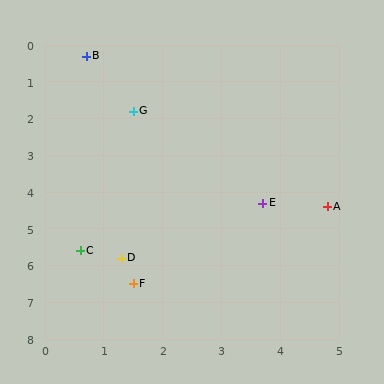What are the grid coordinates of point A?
Point A is at approximately (4.8, 4.4).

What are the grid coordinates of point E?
Point E is at approximately (3.7, 4.3).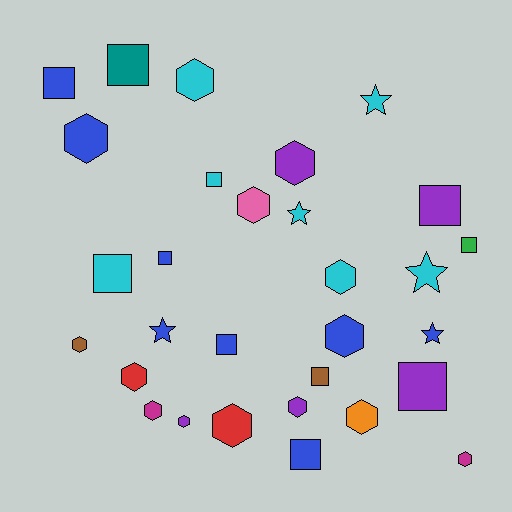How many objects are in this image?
There are 30 objects.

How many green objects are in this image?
There is 1 green object.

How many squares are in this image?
There are 11 squares.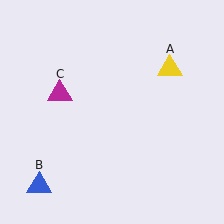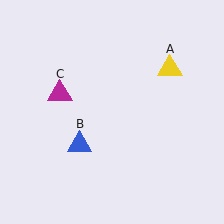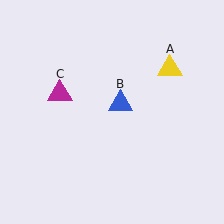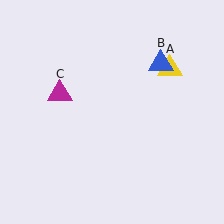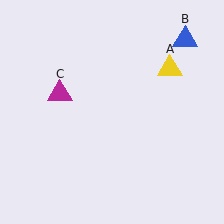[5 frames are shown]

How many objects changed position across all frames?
1 object changed position: blue triangle (object B).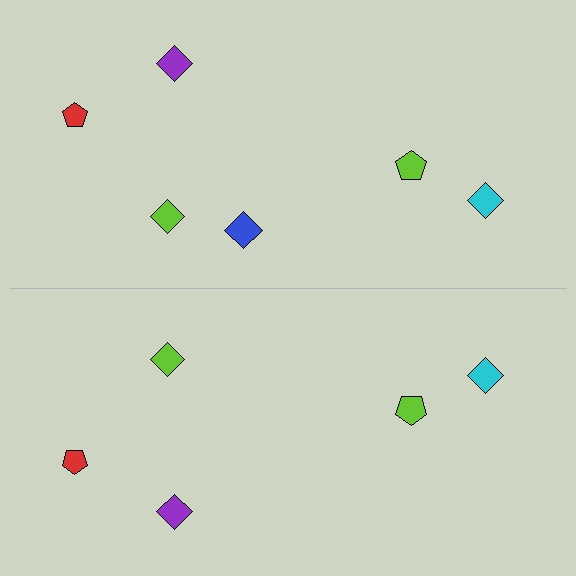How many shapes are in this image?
There are 11 shapes in this image.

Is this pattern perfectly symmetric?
No, the pattern is not perfectly symmetric. A blue diamond is missing from the bottom side.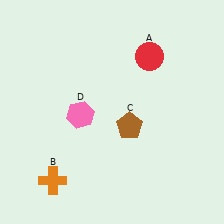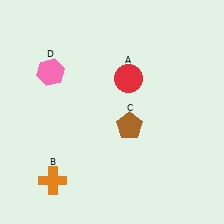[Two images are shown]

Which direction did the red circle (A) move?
The red circle (A) moved down.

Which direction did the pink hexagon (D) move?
The pink hexagon (D) moved up.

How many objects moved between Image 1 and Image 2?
2 objects moved between the two images.